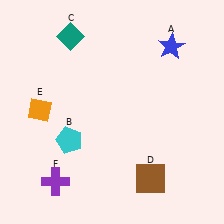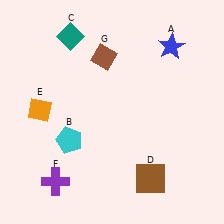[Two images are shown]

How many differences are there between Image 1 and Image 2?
There is 1 difference between the two images.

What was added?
A brown diamond (G) was added in Image 2.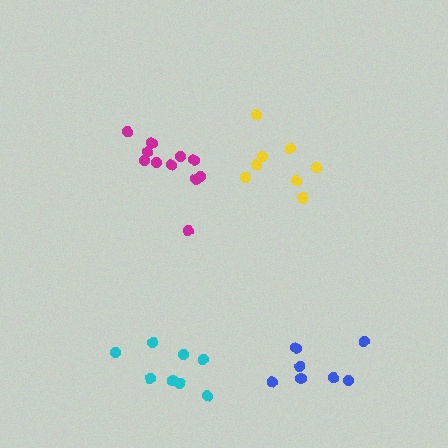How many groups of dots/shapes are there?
There are 4 groups.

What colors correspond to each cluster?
The clusters are colored: cyan, blue, magenta, yellow.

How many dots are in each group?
Group 1: 8 dots, Group 2: 7 dots, Group 3: 11 dots, Group 4: 8 dots (34 total).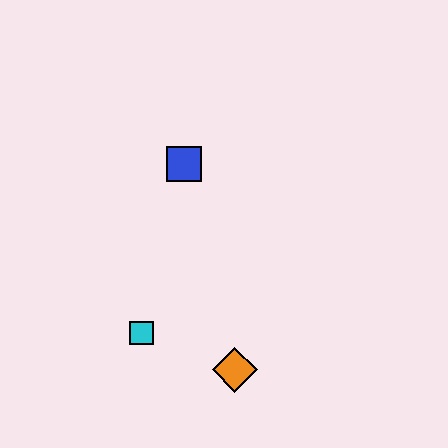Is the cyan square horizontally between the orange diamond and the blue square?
No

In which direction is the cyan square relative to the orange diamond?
The cyan square is to the left of the orange diamond.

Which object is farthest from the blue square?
The orange diamond is farthest from the blue square.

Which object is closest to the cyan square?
The orange diamond is closest to the cyan square.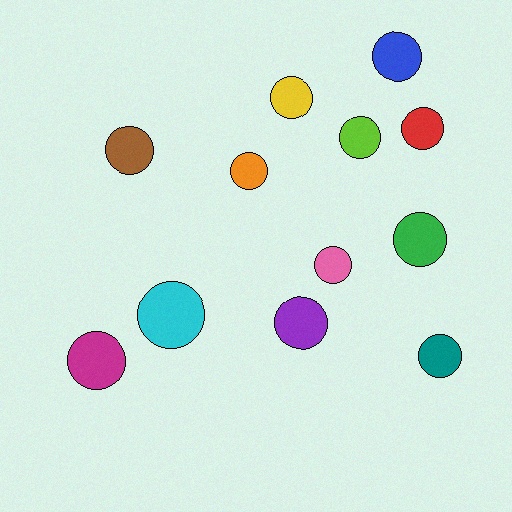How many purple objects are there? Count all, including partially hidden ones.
There is 1 purple object.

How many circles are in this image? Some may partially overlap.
There are 12 circles.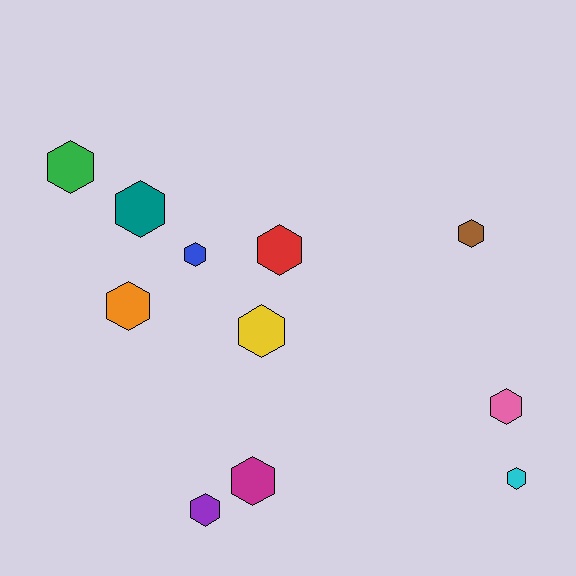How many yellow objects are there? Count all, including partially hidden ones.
There is 1 yellow object.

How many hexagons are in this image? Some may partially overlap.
There are 11 hexagons.